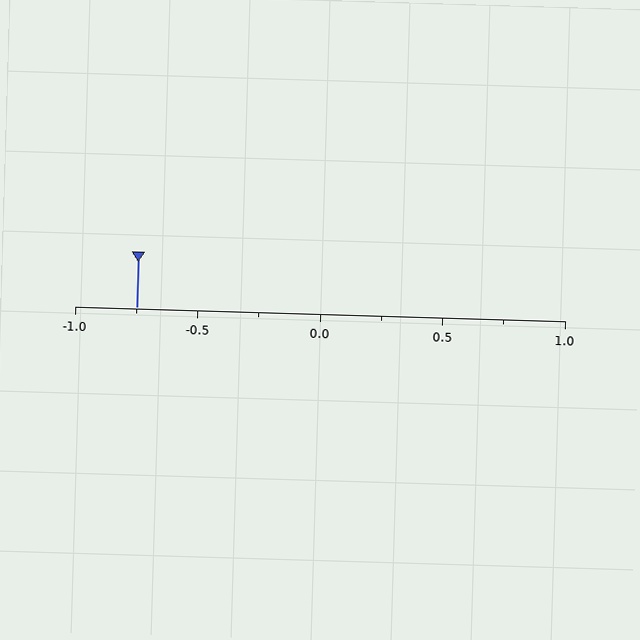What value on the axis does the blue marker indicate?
The marker indicates approximately -0.75.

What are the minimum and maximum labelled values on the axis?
The axis runs from -1.0 to 1.0.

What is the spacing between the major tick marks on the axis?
The major ticks are spaced 0.5 apart.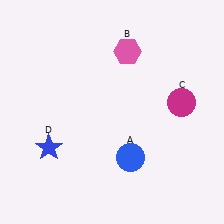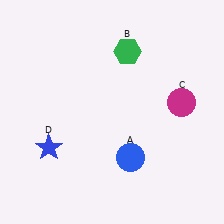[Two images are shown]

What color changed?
The hexagon (B) changed from pink in Image 1 to green in Image 2.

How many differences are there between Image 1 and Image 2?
There is 1 difference between the two images.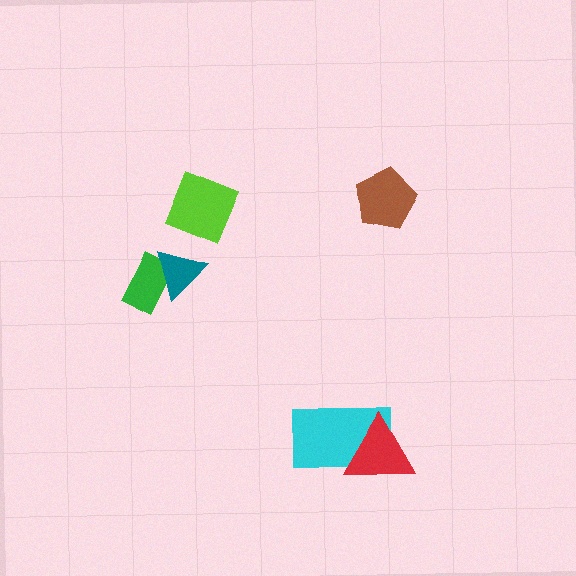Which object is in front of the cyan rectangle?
The red triangle is in front of the cyan rectangle.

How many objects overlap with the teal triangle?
1 object overlaps with the teal triangle.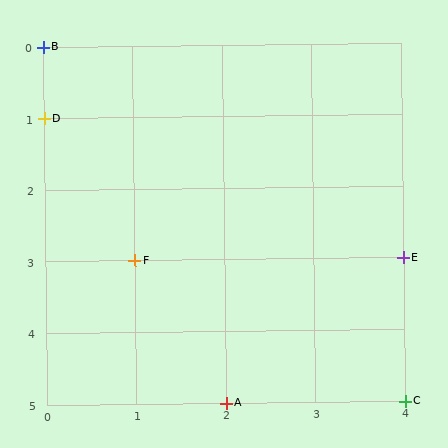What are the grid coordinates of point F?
Point F is at grid coordinates (1, 3).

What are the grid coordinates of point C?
Point C is at grid coordinates (4, 5).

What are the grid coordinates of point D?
Point D is at grid coordinates (0, 1).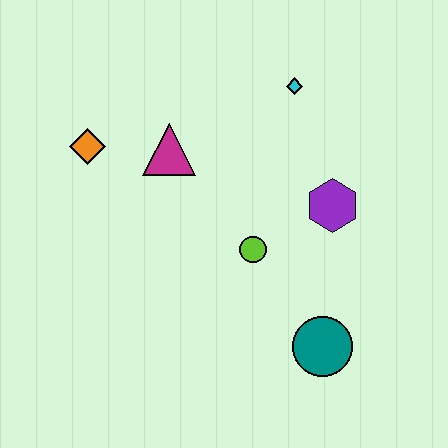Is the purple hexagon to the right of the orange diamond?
Yes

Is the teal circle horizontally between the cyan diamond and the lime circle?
No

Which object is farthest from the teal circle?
The orange diamond is farthest from the teal circle.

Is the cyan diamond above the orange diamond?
Yes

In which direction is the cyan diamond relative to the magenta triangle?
The cyan diamond is to the right of the magenta triangle.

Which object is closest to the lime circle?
The purple hexagon is closest to the lime circle.